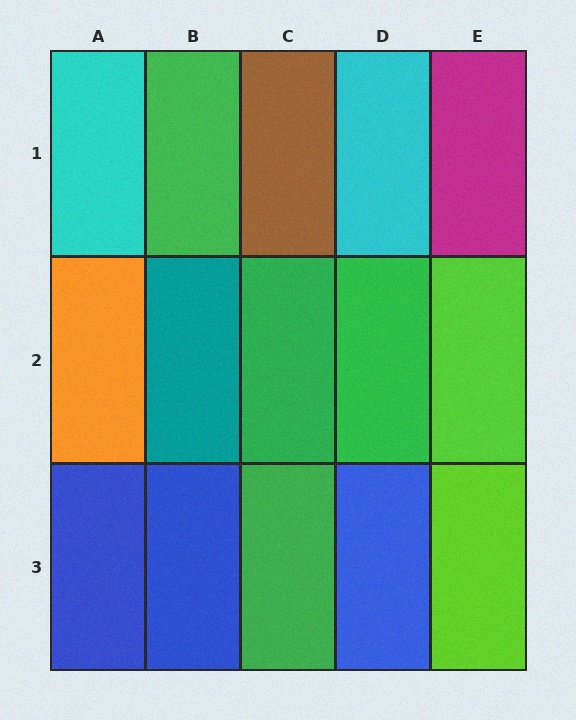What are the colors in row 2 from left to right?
Orange, teal, green, green, lime.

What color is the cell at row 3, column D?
Blue.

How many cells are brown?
1 cell is brown.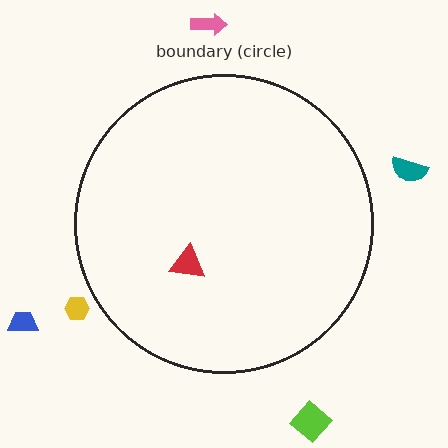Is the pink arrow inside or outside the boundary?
Outside.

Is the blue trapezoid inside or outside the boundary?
Outside.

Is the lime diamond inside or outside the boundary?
Outside.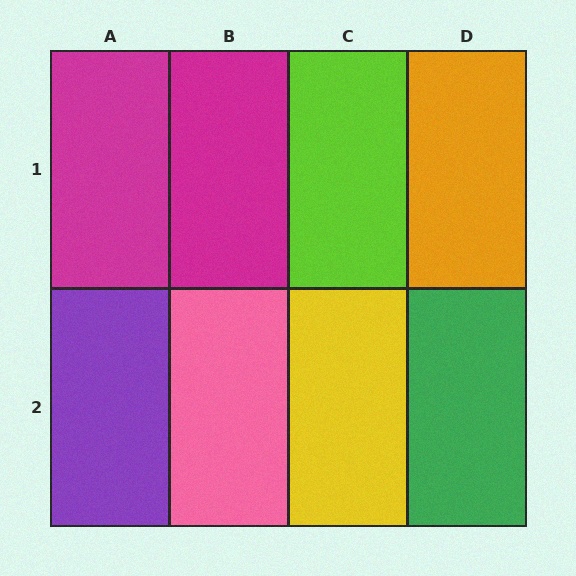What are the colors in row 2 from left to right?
Purple, pink, yellow, green.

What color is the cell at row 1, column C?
Lime.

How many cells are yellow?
1 cell is yellow.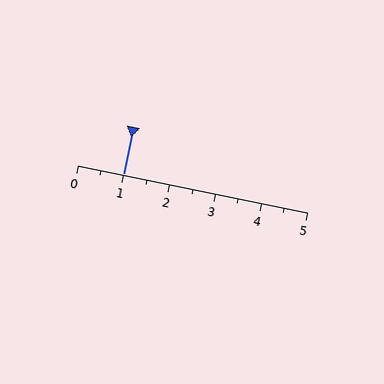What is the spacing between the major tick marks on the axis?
The major ticks are spaced 1 apart.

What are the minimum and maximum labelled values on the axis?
The axis runs from 0 to 5.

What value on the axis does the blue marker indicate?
The marker indicates approximately 1.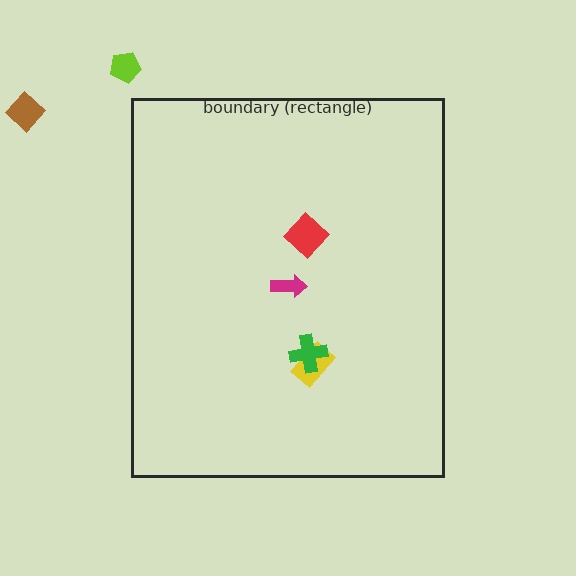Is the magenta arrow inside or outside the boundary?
Inside.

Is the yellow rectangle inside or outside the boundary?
Inside.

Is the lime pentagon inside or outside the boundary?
Outside.